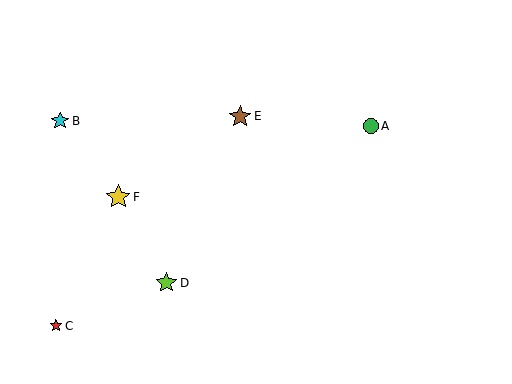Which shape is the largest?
The yellow star (labeled F) is the largest.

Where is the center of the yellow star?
The center of the yellow star is at (118, 197).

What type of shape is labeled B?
Shape B is a cyan star.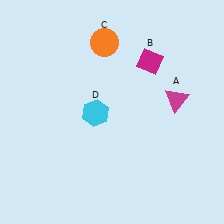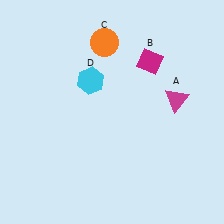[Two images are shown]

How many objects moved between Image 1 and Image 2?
1 object moved between the two images.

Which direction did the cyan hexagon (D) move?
The cyan hexagon (D) moved up.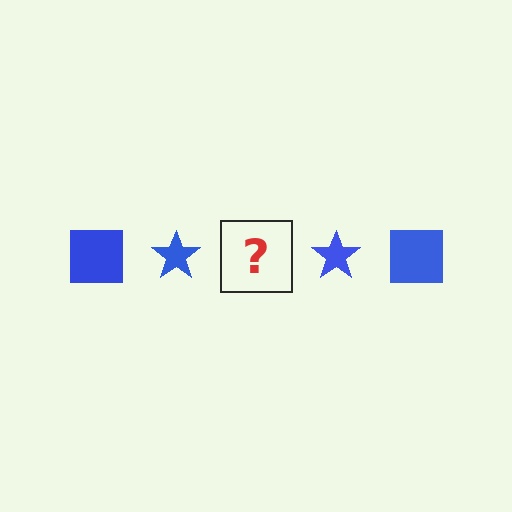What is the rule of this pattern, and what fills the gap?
The rule is that the pattern cycles through square, star shapes in blue. The gap should be filled with a blue square.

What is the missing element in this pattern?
The missing element is a blue square.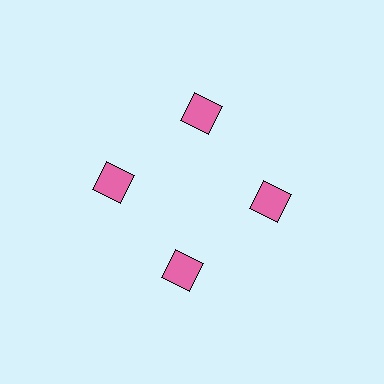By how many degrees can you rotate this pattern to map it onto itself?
The pattern maps onto itself every 90 degrees of rotation.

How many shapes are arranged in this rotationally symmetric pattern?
There are 4 shapes, arranged in 4 groups of 1.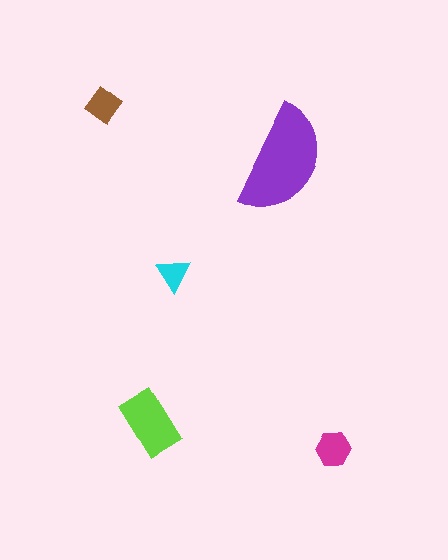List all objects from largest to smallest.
The purple semicircle, the lime rectangle, the magenta hexagon, the brown diamond, the cyan triangle.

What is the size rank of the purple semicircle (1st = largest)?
1st.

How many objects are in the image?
There are 5 objects in the image.